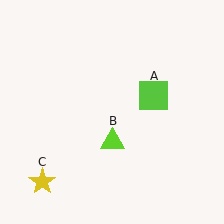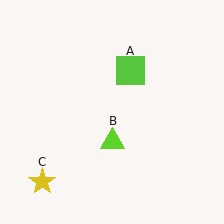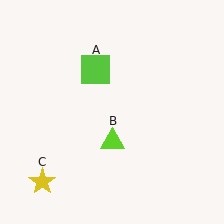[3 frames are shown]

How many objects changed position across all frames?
1 object changed position: lime square (object A).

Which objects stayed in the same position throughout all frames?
Lime triangle (object B) and yellow star (object C) remained stationary.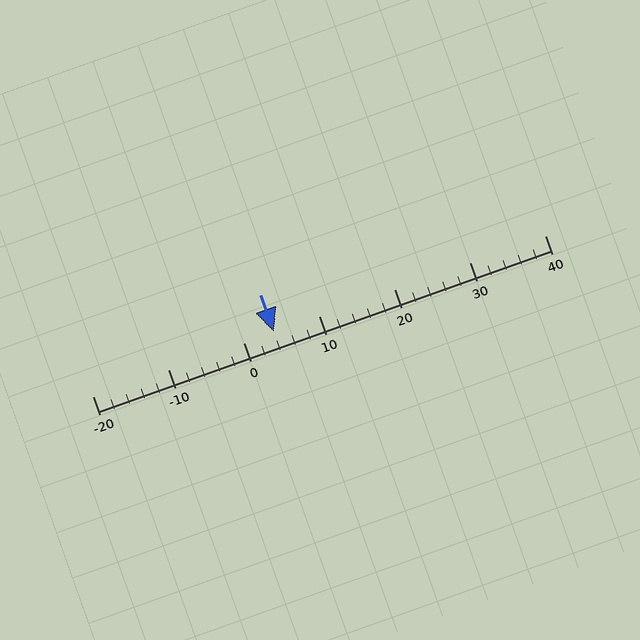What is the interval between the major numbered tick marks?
The major tick marks are spaced 10 units apart.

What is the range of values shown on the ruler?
The ruler shows values from -20 to 40.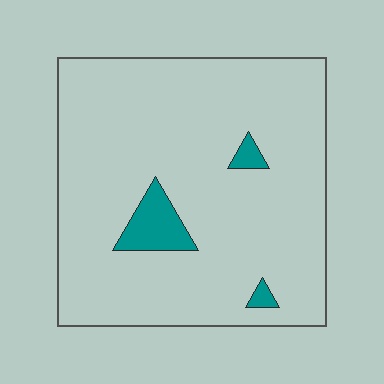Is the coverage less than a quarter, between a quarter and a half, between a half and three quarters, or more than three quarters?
Less than a quarter.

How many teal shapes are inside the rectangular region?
3.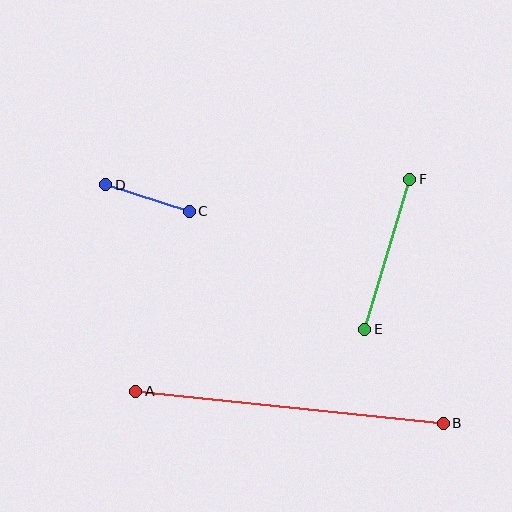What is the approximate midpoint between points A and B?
The midpoint is at approximately (289, 407) pixels.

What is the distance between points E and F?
The distance is approximately 157 pixels.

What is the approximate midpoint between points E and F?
The midpoint is at approximately (387, 254) pixels.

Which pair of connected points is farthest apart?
Points A and B are farthest apart.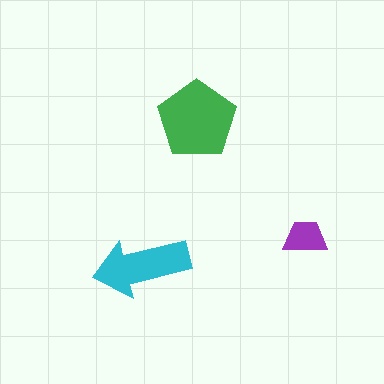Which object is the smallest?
The purple trapezoid.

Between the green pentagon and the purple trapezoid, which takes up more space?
The green pentagon.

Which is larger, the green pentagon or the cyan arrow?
The green pentagon.